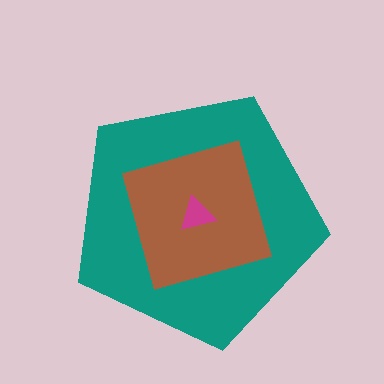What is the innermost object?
The magenta triangle.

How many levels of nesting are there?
3.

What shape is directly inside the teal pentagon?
The brown diamond.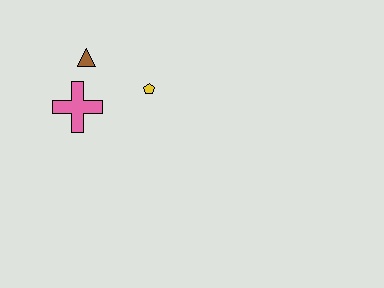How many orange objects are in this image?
There are no orange objects.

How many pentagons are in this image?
There is 1 pentagon.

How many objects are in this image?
There are 3 objects.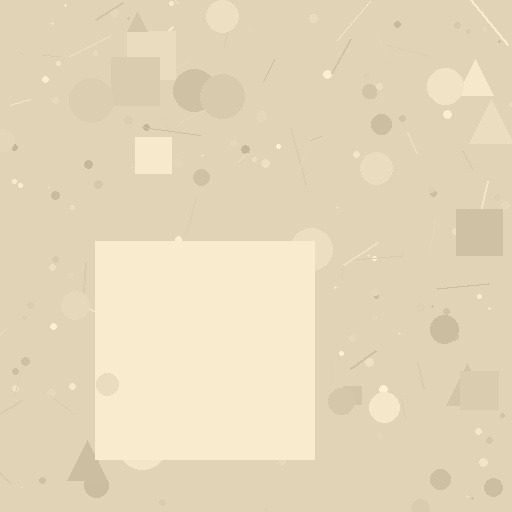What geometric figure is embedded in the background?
A square is embedded in the background.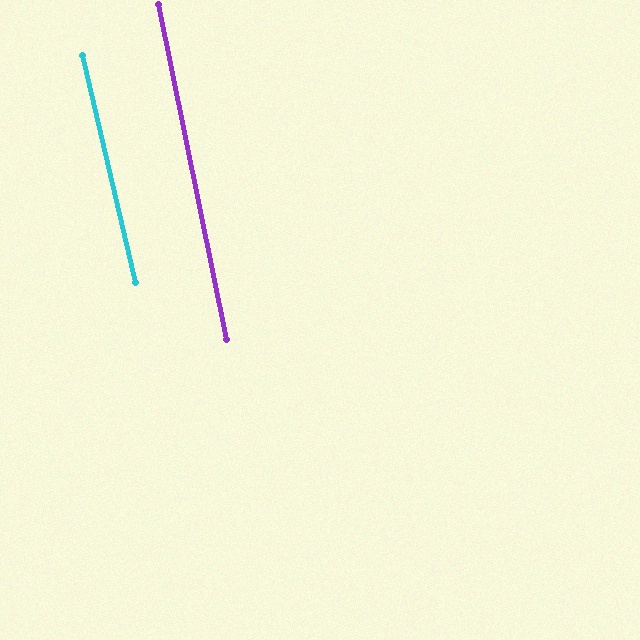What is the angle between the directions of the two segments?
Approximately 1 degree.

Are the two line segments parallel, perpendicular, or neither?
Parallel — their directions differ by only 1.5°.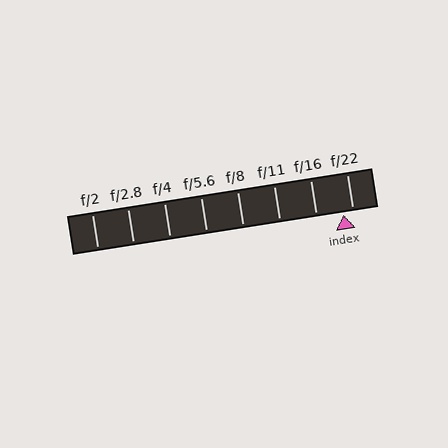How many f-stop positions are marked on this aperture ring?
There are 8 f-stop positions marked.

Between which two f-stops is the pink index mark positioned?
The index mark is between f/16 and f/22.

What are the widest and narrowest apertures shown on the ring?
The widest aperture shown is f/2 and the narrowest is f/22.